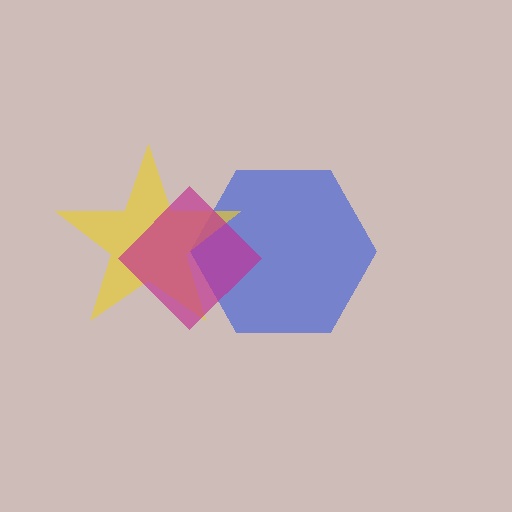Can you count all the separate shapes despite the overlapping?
Yes, there are 3 separate shapes.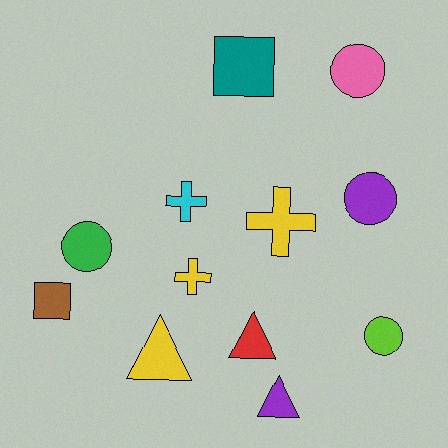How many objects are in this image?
There are 12 objects.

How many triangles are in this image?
There are 3 triangles.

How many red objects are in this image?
There is 1 red object.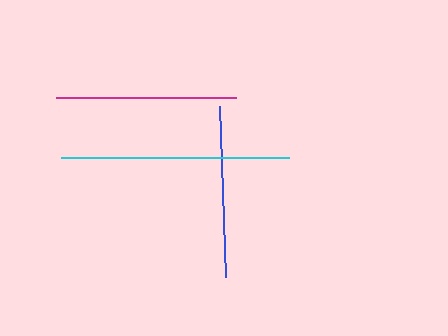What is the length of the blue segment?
The blue segment is approximately 172 pixels long.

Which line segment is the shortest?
The blue line is the shortest at approximately 172 pixels.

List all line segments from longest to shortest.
From longest to shortest: cyan, magenta, blue.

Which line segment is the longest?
The cyan line is the longest at approximately 228 pixels.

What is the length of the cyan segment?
The cyan segment is approximately 228 pixels long.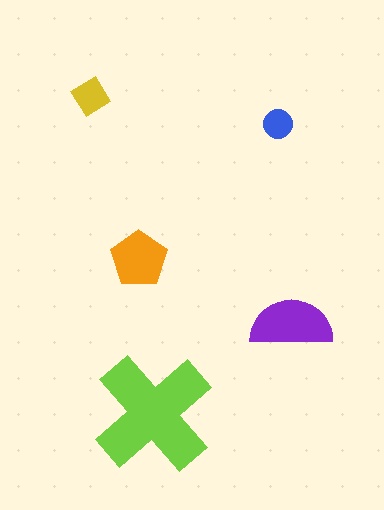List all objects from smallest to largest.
The blue circle, the yellow diamond, the orange pentagon, the purple semicircle, the lime cross.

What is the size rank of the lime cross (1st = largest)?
1st.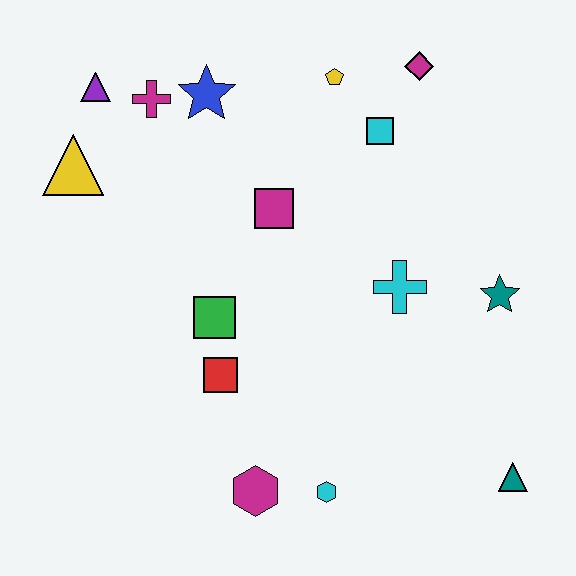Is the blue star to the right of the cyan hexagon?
No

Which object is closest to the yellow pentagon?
The cyan square is closest to the yellow pentagon.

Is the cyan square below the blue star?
Yes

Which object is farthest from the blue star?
The teal triangle is farthest from the blue star.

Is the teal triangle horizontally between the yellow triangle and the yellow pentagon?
No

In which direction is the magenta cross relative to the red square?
The magenta cross is above the red square.